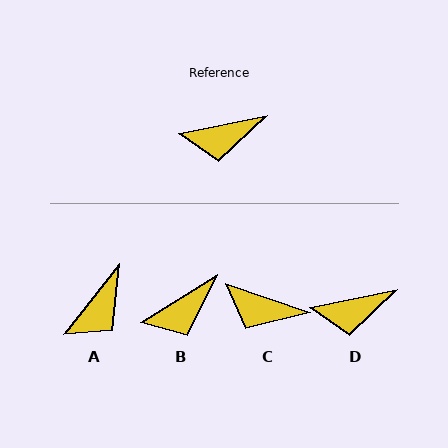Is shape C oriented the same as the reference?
No, it is off by about 30 degrees.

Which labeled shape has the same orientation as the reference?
D.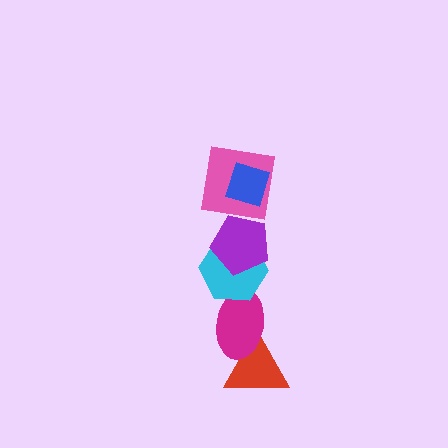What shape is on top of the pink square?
The blue diamond is on top of the pink square.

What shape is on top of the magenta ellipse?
The cyan hexagon is on top of the magenta ellipse.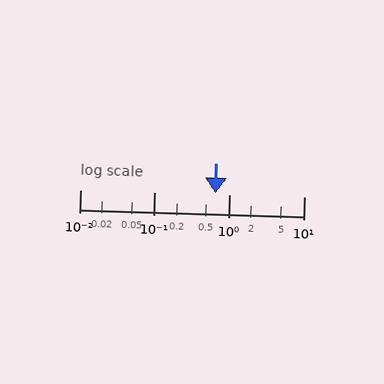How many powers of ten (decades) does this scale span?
The scale spans 3 decades, from 0.01 to 10.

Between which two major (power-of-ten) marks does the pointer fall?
The pointer is between 0.1 and 1.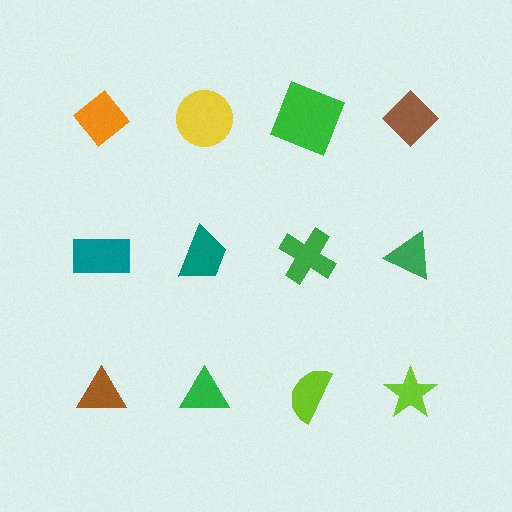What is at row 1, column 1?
An orange diamond.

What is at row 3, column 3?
A lime semicircle.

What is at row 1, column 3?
A green square.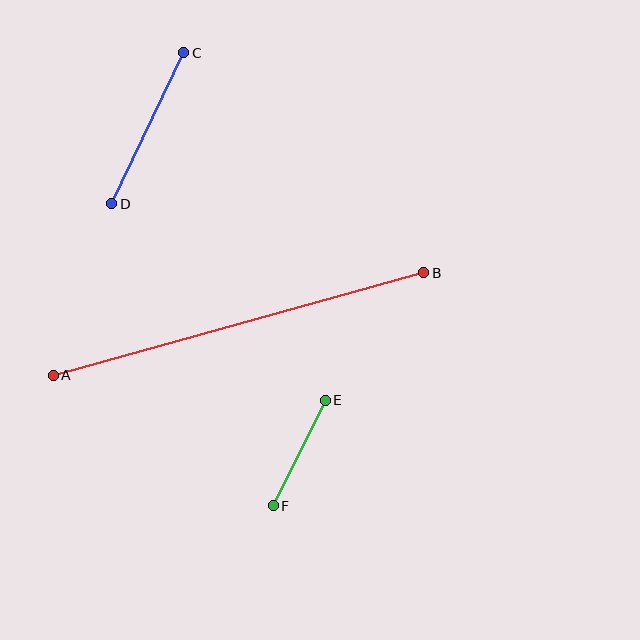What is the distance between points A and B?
The distance is approximately 384 pixels.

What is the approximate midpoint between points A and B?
The midpoint is at approximately (238, 324) pixels.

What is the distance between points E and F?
The distance is approximately 118 pixels.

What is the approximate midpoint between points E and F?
The midpoint is at approximately (299, 453) pixels.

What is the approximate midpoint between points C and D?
The midpoint is at approximately (148, 128) pixels.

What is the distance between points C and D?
The distance is approximately 167 pixels.